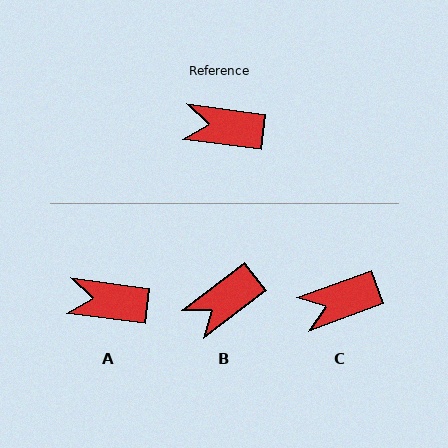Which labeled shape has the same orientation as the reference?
A.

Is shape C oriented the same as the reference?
No, it is off by about 28 degrees.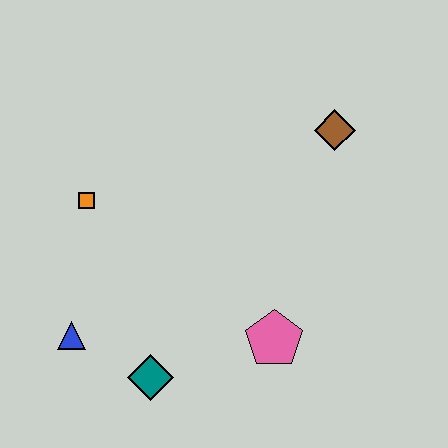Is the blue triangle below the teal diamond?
No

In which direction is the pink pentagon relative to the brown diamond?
The pink pentagon is below the brown diamond.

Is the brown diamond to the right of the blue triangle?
Yes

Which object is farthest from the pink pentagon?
The orange square is farthest from the pink pentagon.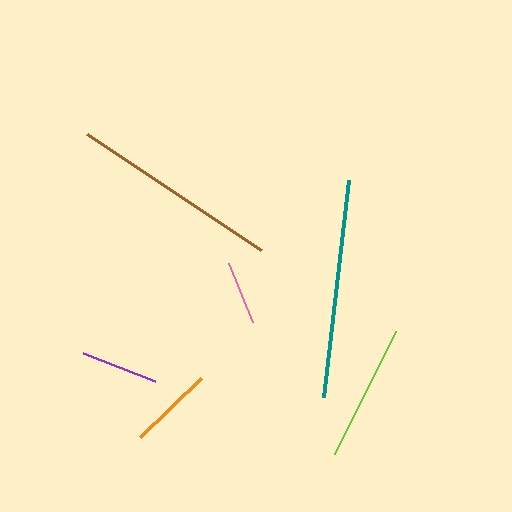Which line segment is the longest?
The teal line is the longest at approximately 219 pixels.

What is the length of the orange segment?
The orange segment is approximately 85 pixels long.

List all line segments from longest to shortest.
From longest to shortest: teal, brown, lime, orange, purple, pink.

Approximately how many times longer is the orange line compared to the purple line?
The orange line is approximately 1.1 times the length of the purple line.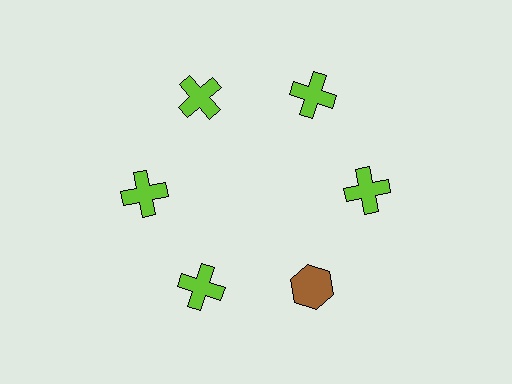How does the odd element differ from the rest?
It differs in both color (brown instead of lime) and shape (hexagon instead of cross).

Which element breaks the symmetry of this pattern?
The brown hexagon at roughly the 5 o'clock position breaks the symmetry. All other shapes are lime crosses.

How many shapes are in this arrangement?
There are 6 shapes arranged in a ring pattern.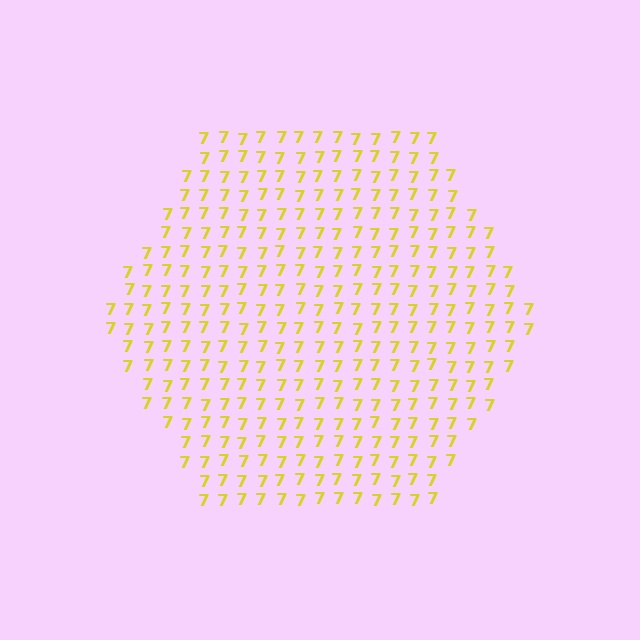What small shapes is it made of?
It is made of small digit 7's.